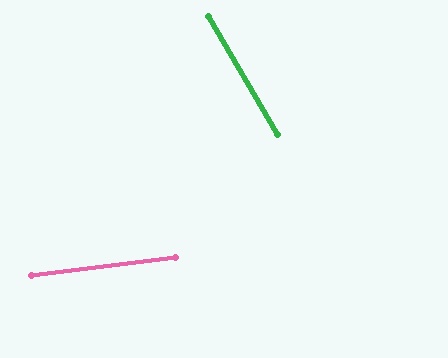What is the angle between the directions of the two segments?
Approximately 67 degrees.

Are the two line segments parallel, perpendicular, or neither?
Neither parallel nor perpendicular — they differ by about 67°.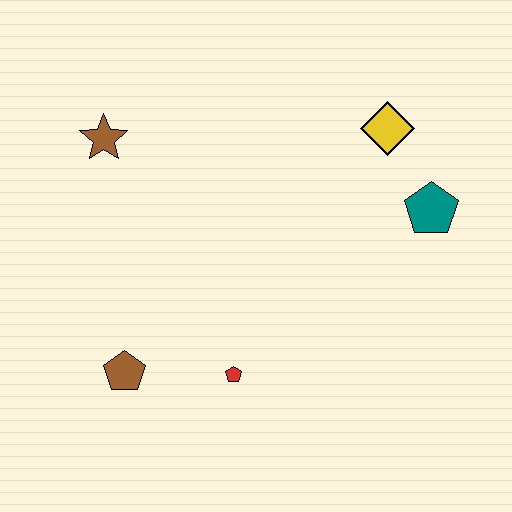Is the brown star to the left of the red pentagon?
Yes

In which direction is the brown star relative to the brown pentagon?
The brown star is above the brown pentagon.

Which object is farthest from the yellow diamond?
The brown pentagon is farthest from the yellow diamond.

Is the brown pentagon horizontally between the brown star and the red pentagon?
Yes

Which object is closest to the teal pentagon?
The yellow diamond is closest to the teal pentagon.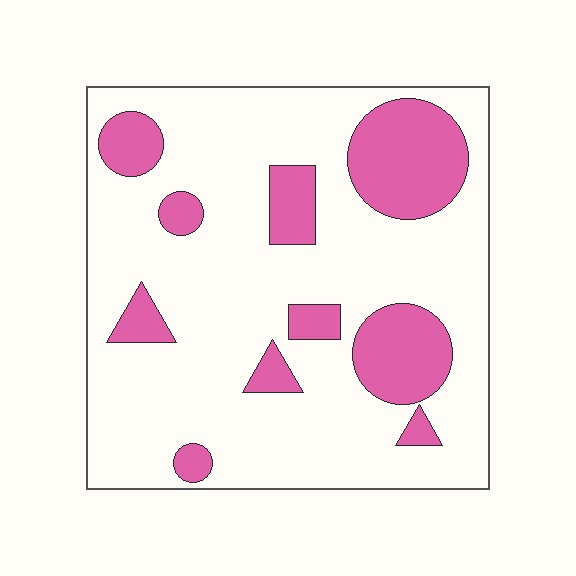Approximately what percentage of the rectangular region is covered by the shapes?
Approximately 20%.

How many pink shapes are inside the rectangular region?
10.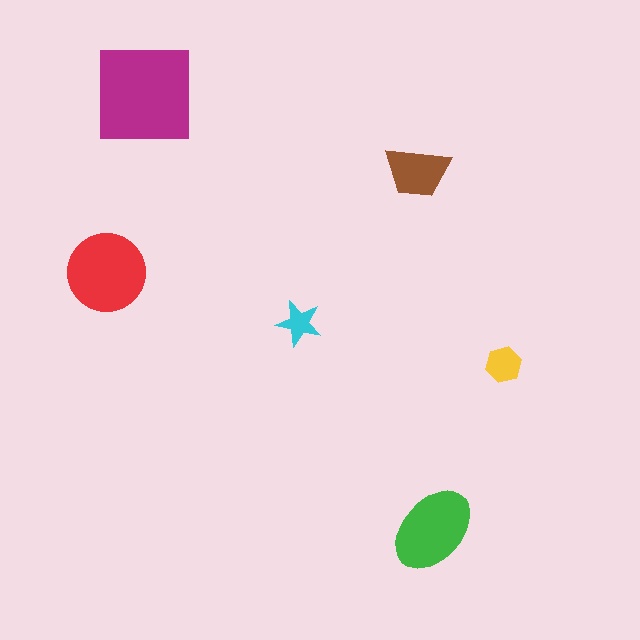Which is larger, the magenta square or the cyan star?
The magenta square.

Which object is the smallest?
The cyan star.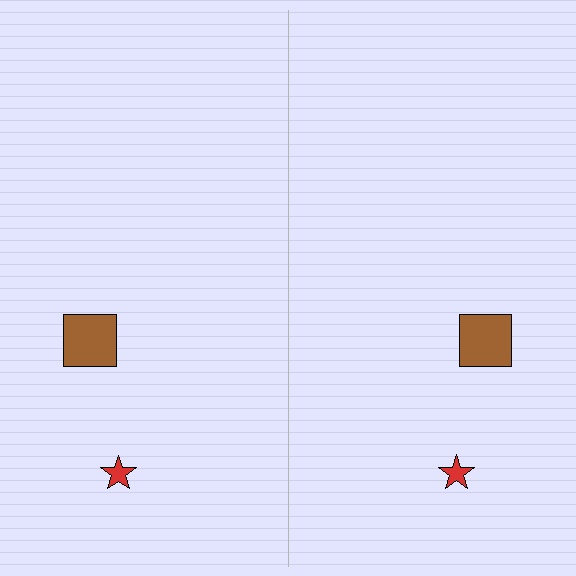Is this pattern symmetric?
Yes, this pattern has bilateral (reflection) symmetry.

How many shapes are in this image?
There are 4 shapes in this image.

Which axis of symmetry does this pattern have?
The pattern has a vertical axis of symmetry running through the center of the image.